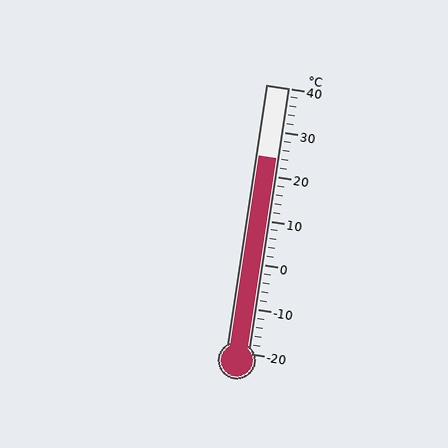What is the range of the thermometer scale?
The thermometer scale ranges from -20°C to 40°C.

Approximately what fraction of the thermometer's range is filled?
The thermometer is filled to approximately 75% of its range.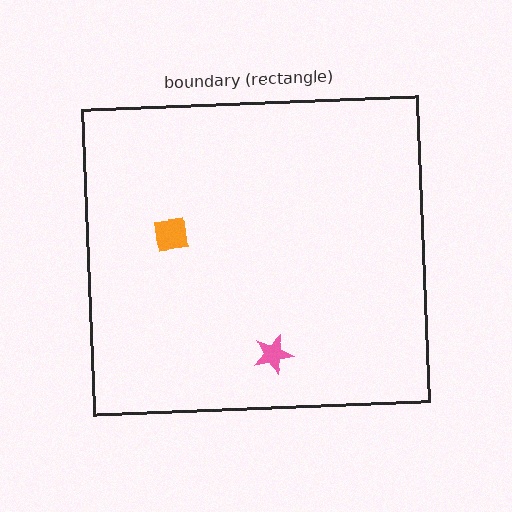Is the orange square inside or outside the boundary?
Inside.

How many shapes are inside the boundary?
2 inside, 0 outside.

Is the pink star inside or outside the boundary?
Inside.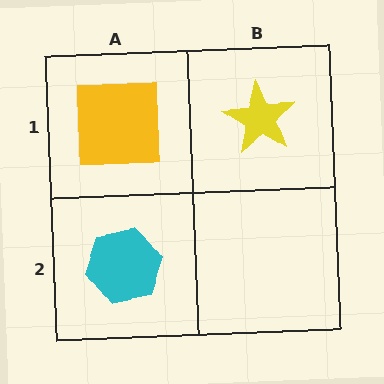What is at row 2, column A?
A cyan hexagon.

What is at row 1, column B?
A yellow star.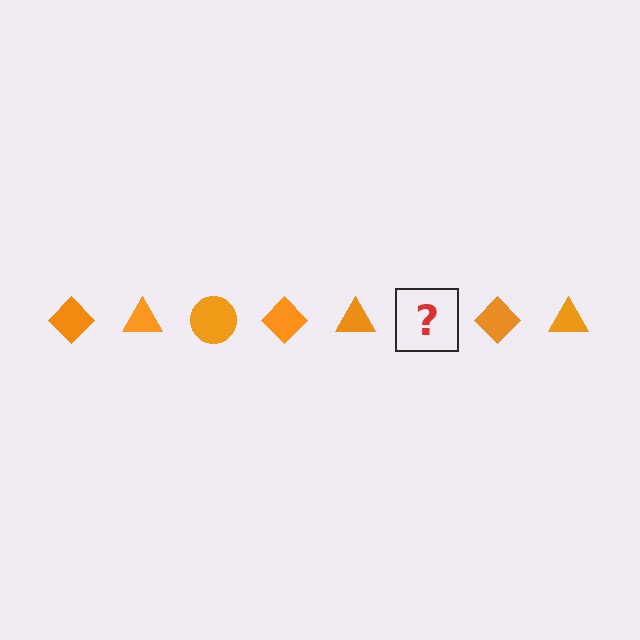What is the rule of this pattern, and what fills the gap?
The rule is that the pattern cycles through diamond, triangle, circle shapes in orange. The gap should be filled with an orange circle.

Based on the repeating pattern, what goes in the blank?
The blank should be an orange circle.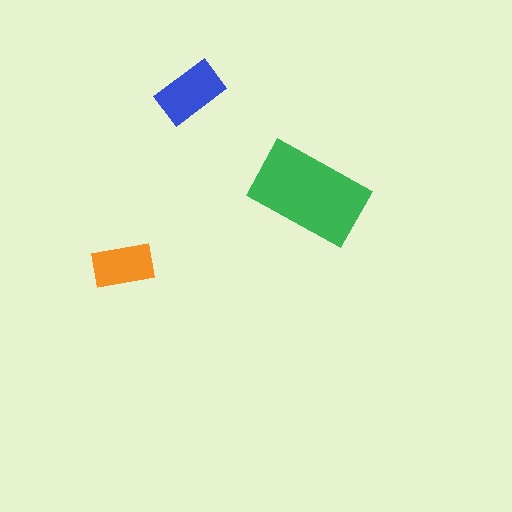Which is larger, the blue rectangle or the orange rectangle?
The blue one.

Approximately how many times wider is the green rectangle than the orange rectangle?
About 2 times wider.